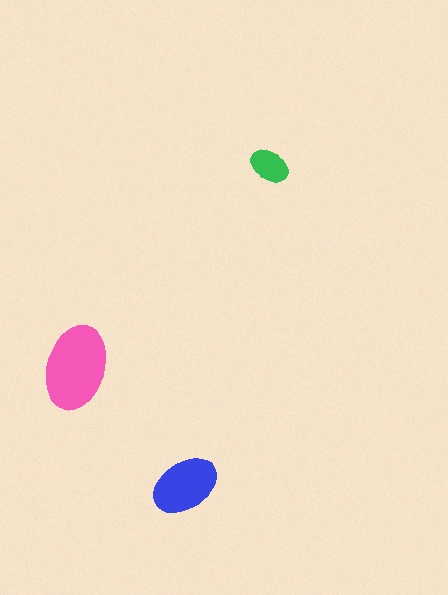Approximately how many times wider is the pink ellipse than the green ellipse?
About 2 times wider.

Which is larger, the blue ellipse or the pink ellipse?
The pink one.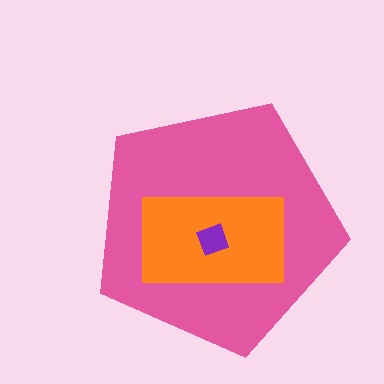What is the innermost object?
The purple diamond.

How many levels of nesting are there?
3.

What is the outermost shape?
The pink pentagon.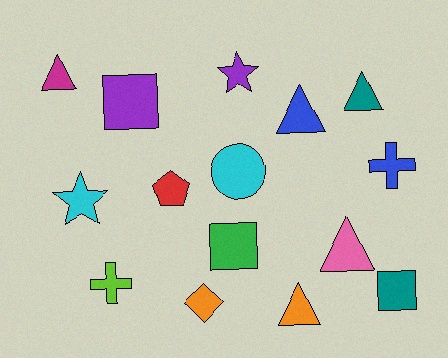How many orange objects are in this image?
There are 2 orange objects.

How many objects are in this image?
There are 15 objects.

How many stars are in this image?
There are 2 stars.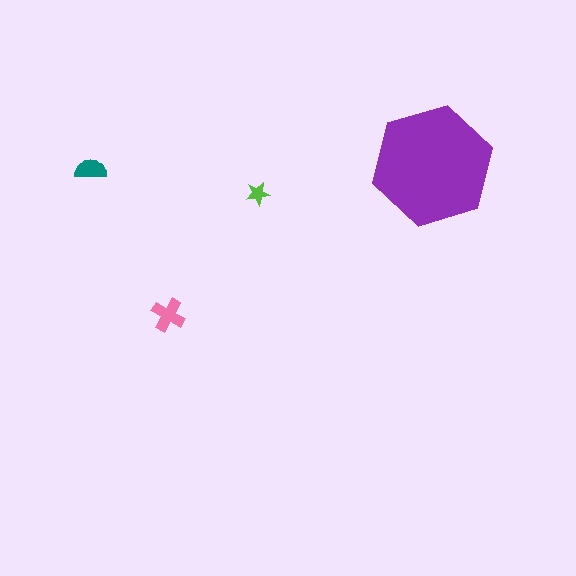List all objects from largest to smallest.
The purple hexagon, the pink cross, the teal semicircle, the lime star.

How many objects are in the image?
There are 4 objects in the image.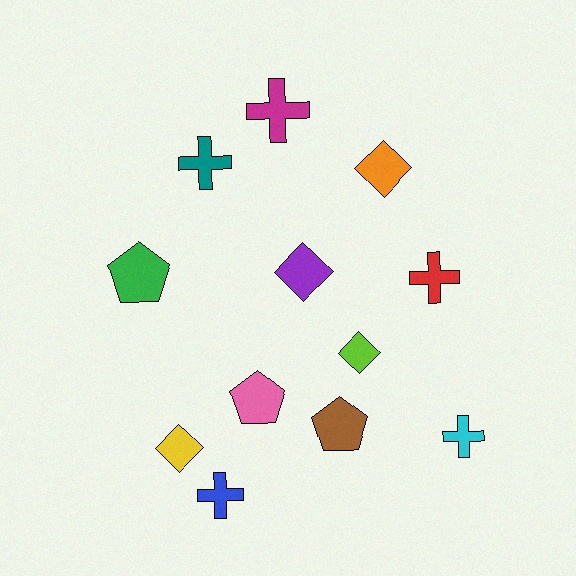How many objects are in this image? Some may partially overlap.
There are 12 objects.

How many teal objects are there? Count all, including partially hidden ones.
There is 1 teal object.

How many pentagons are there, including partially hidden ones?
There are 3 pentagons.